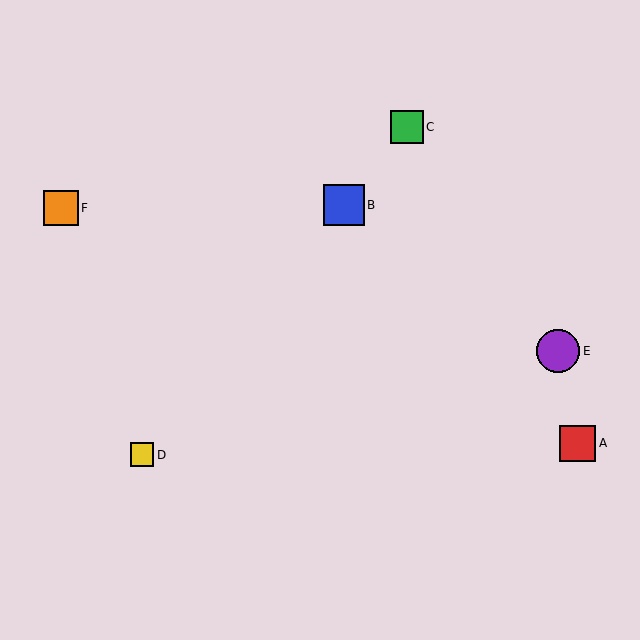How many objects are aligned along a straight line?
3 objects (B, C, D) are aligned along a straight line.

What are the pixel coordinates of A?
Object A is at (578, 443).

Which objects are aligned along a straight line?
Objects B, C, D are aligned along a straight line.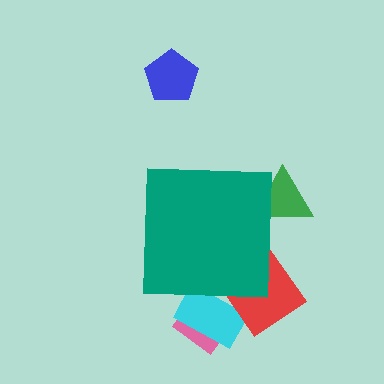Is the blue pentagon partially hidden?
No, the blue pentagon is fully visible.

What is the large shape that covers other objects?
A teal square.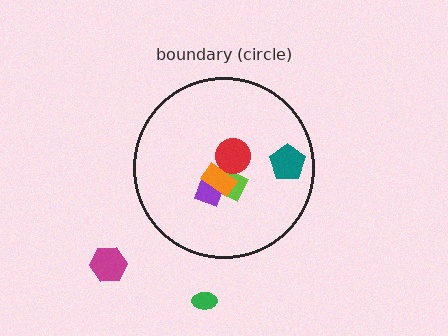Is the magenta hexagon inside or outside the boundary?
Outside.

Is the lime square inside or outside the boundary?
Inside.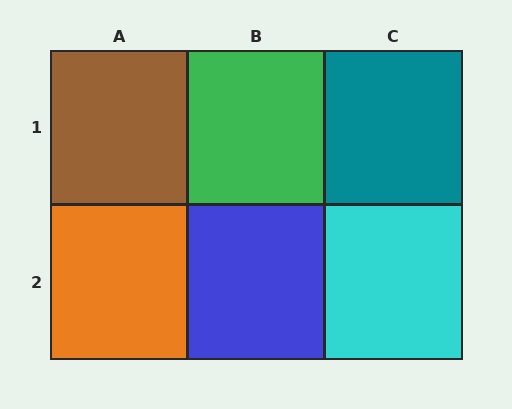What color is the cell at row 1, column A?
Brown.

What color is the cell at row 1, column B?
Green.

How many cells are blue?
1 cell is blue.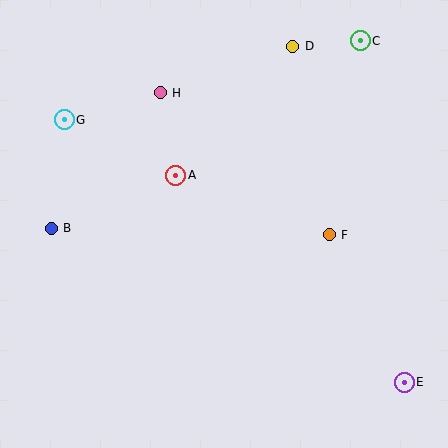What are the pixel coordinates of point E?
Point E is at (404, 382).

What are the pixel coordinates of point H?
Point H is at (160, 93).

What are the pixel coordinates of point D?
Point D is at (293, 46).